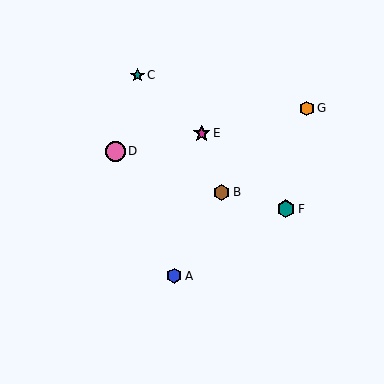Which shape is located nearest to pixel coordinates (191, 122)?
The magenta star (labeled E) at (202, 133) is nearest to that location.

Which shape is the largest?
The pink circle (labeled D) is the largest.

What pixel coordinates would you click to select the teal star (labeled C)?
Click at (138, 75) to select the teal star C.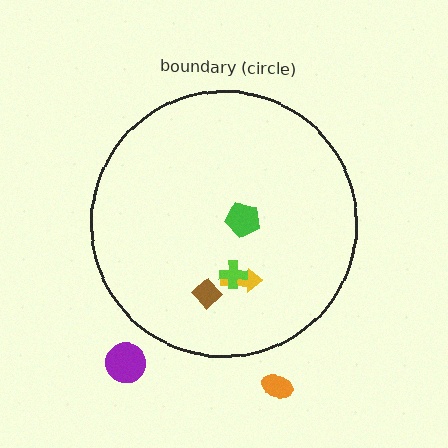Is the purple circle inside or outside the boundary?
Outside.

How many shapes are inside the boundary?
4 inside, 2 outside.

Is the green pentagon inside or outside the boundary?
Inside.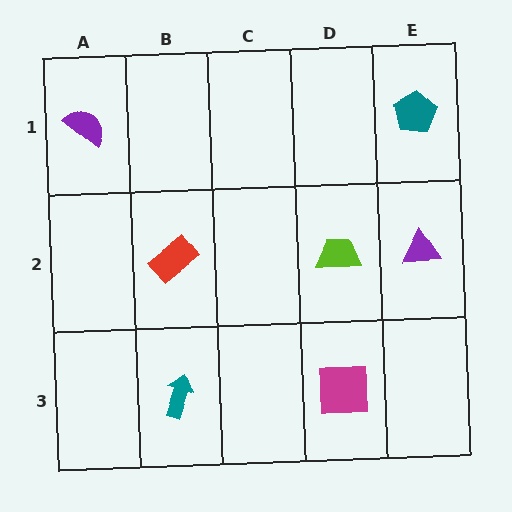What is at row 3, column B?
A teal arrow.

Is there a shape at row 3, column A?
No, that cell is empty.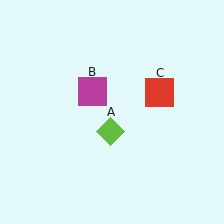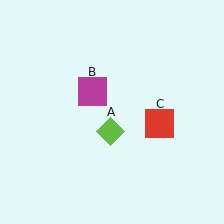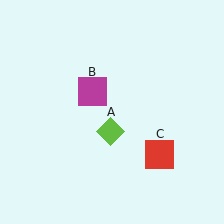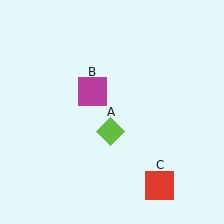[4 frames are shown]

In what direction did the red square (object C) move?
The red square (object C) moved down.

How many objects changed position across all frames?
1 object changed position: red square (object C).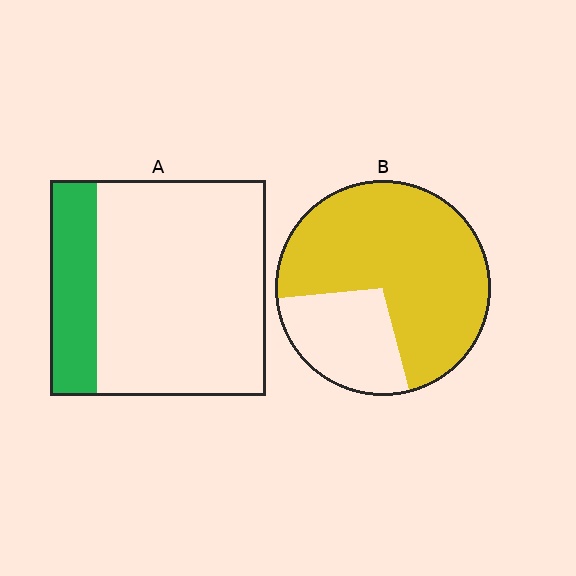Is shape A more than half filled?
No.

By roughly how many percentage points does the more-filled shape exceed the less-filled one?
By roughly 50 percentage points (B over A).